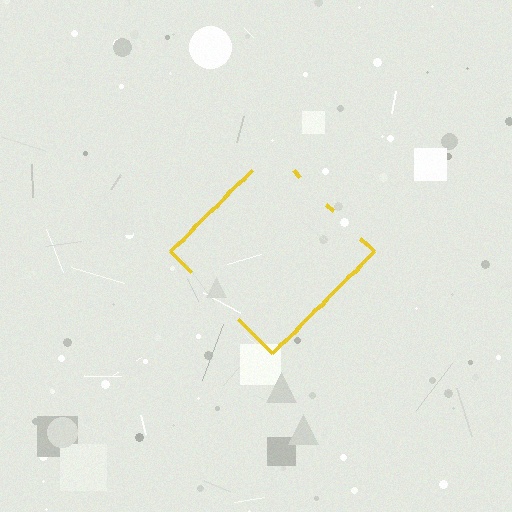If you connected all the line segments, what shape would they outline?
They would outline a diamond.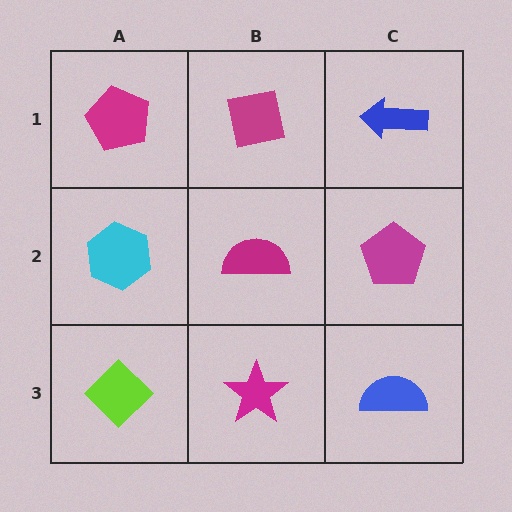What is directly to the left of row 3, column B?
A lime diamond.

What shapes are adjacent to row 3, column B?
A magenta semicircle (row 2, column B), a lime diamond (row 3, column A), a blue semicircle (row 3, column C).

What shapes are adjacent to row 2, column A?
A magenta pentagon (row 1, column A), a lime diamond (row 3, column A), a magenta semicircle (row 2, column B).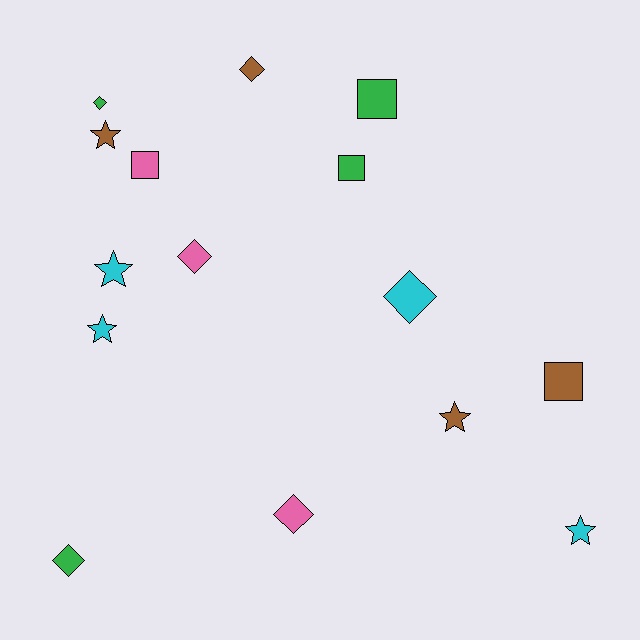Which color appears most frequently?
Green, with 4 objects.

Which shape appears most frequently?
Diamond, with 6 objects.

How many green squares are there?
There are 2 green squares.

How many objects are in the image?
There are 15 objects.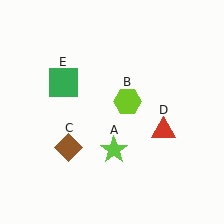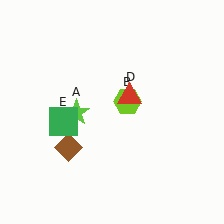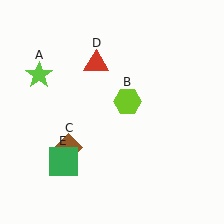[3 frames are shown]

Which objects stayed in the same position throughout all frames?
Lime hexagon (object B) and brown diamond (object C) remained stationary.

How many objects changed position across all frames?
3 objects changed position: lime star (object A), red triangle (object D), green square (object E).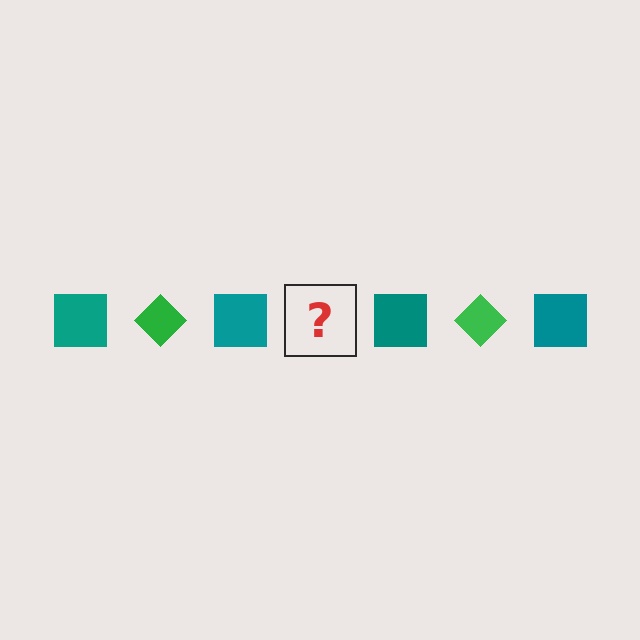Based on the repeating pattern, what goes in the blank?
The blank should be a green diamond.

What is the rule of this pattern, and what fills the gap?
The rule is that the pattern alternates between teal square and green diamond. The gap should be filled with a green diamond.